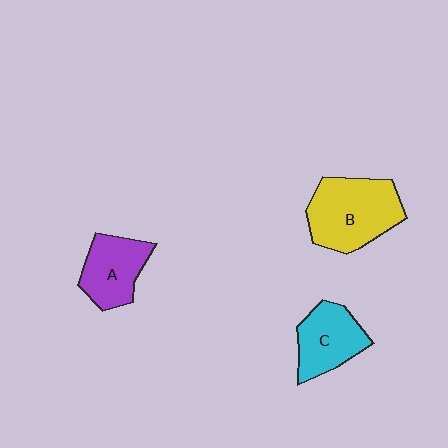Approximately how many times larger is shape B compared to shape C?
Approximately 1.5 times.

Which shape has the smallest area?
Shape A (purple).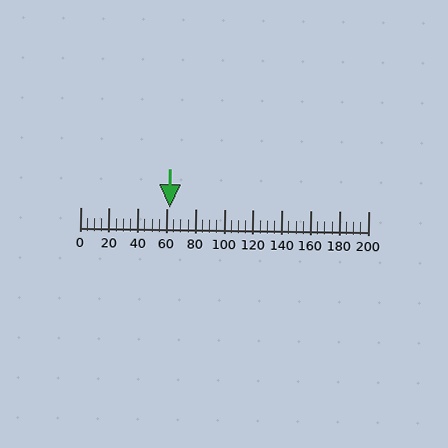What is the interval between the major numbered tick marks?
The major tick marks are spaced 20 units apart.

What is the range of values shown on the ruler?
The ruler shows values from 0 to 200.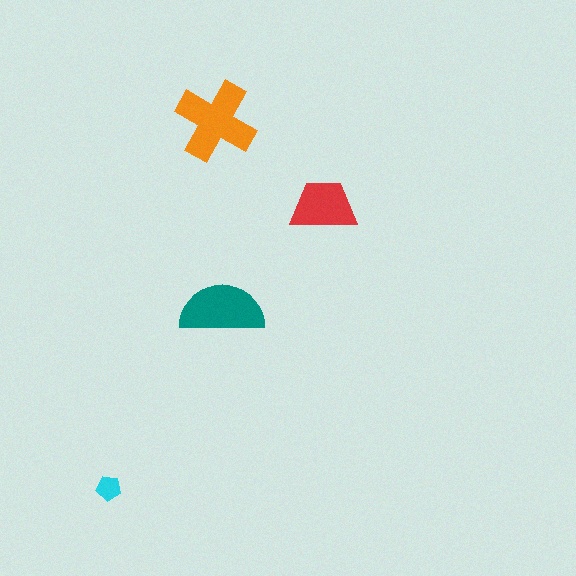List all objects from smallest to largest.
The cyan pentagon, the red trapezoid, the teal semicircle, the orange cross.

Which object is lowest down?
The cyan pentagon is bottommost.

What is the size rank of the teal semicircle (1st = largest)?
2nd.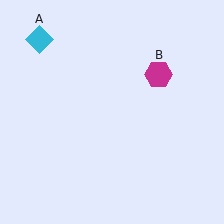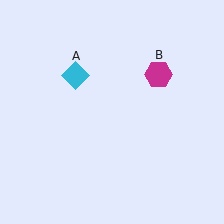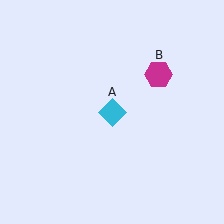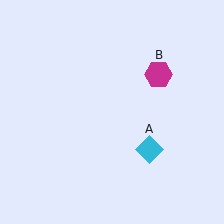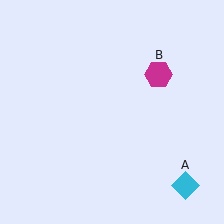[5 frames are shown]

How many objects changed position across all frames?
1 object changed position: cyan diamond (object A).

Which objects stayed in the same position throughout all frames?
Magenta hexagon (object B) remained stationary.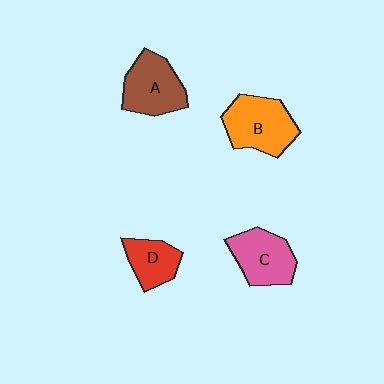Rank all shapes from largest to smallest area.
From largest to smallest: B (orange), A (brown), C (pink), D (red).